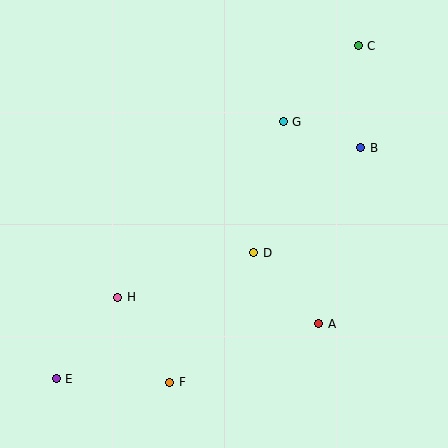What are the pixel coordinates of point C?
Point C is at (358, 46).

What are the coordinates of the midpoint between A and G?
The midpoint between A and G is at (301, 223).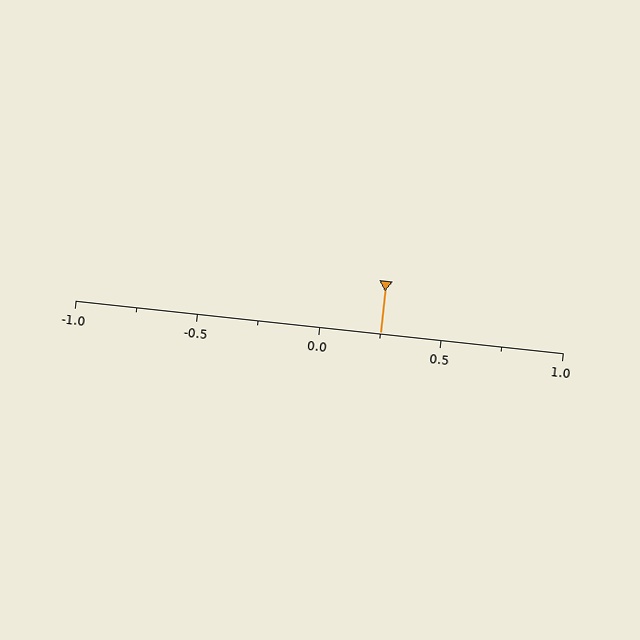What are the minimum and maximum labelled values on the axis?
The axis runs from -1.0 to 1.0.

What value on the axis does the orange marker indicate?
The marker indicates approximately 0.25.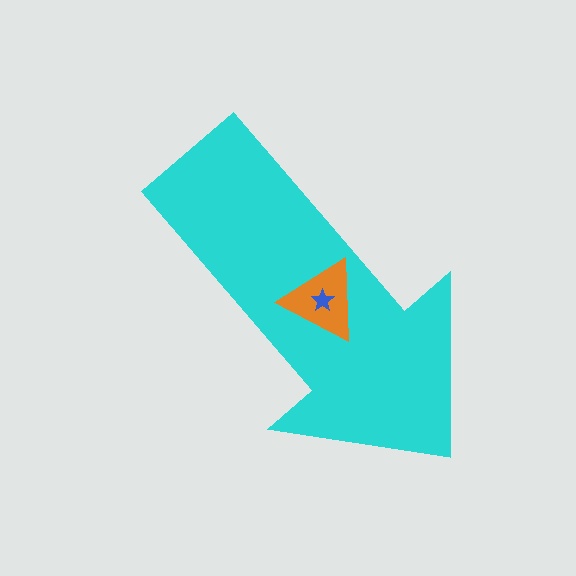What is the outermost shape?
The cyan arrow.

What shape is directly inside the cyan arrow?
The orange triangle.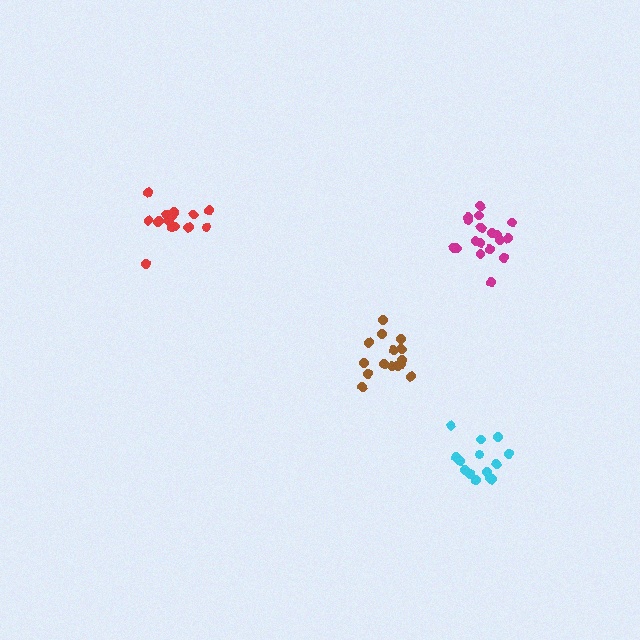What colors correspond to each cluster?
The clusters are colored: brown, magenta, red, cyan.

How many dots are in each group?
Group 1: 15 dots, Group 2: 19 dots, Group 3: 17 dots, Group 4: 14 dots (65 total).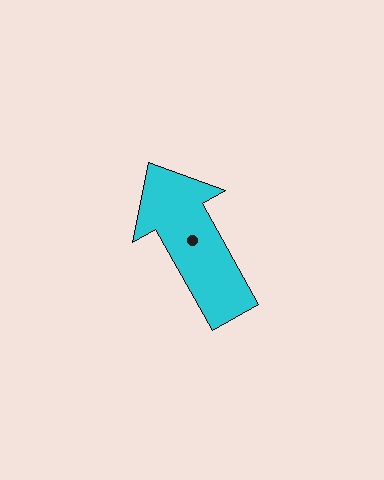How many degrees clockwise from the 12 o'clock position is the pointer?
Approximately 331 degrees.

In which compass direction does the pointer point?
Northwest.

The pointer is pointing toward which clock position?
Roughly 11 o'clock.